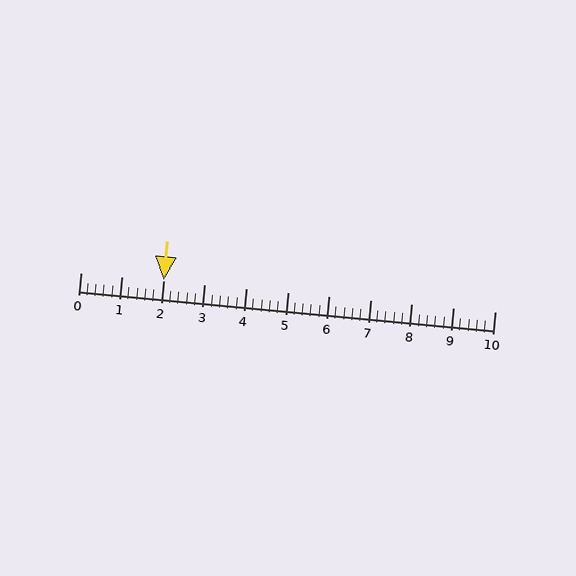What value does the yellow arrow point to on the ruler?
The yellow arrow points to approximately 2.0.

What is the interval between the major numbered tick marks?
The major tick marks are spaced 1 units apart.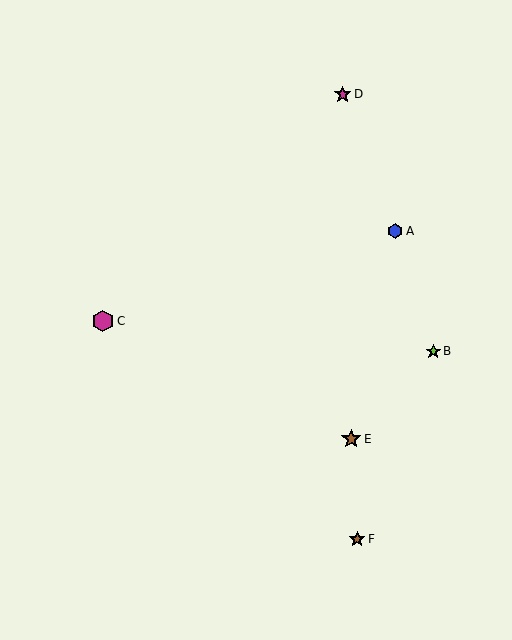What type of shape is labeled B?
Shape B is a lime star.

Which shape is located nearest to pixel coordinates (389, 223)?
The blue hexagon (labeled A) at (395, 231) is nearest to that location.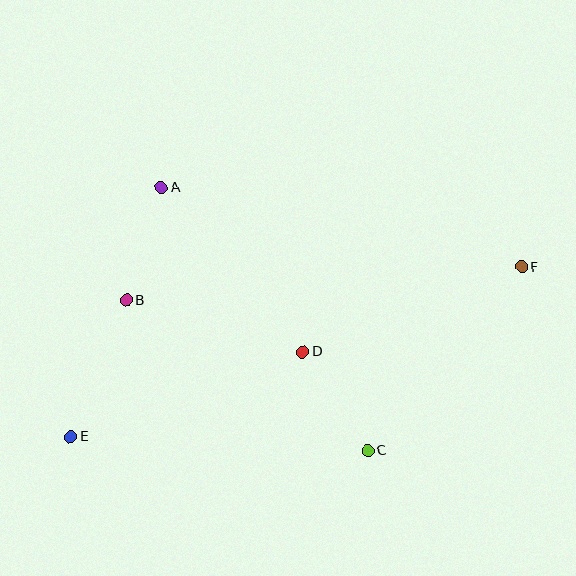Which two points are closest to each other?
Points A and B are closest to each other.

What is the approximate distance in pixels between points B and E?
The distance between B and E is approximately 148 pixels.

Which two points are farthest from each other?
Points E and F are farthest from each other.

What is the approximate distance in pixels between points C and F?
The distance between C and F is approximately 240 pixels.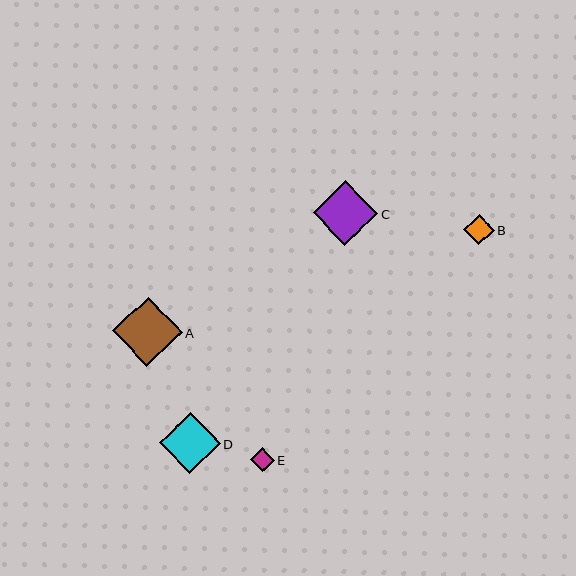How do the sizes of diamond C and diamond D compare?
Diamond C and diamond D are approximately the same size.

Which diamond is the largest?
Diamond A is the largest with a size of approximately 70 pixels.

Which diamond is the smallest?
Diamond E is the smallest with a size of approximately 24 pixels.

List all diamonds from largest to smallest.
From largest to smallest: A, C, D, B, E.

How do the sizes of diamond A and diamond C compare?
Diamond A and diamond C are approximately the same size.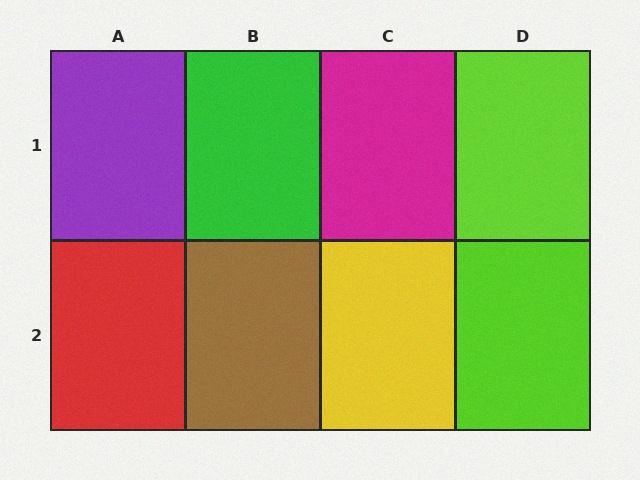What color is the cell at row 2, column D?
Lime.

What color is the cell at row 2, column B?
Brown.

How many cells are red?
1 cell is red.